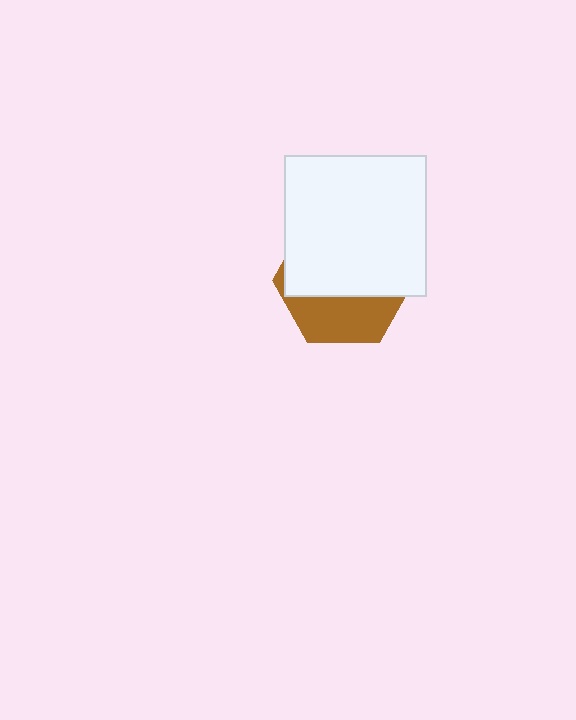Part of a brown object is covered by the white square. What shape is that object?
It is a hexagon.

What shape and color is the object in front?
The object in front is a white square.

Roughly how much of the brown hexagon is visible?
A small part of it is visible (roughly 35%).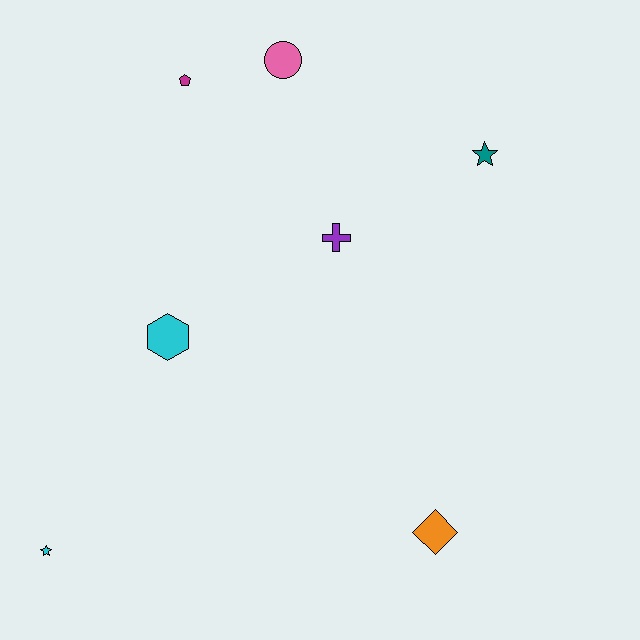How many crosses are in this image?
There is 1 cross.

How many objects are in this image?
There are 7 objects.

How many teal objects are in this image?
There is 1 teal object.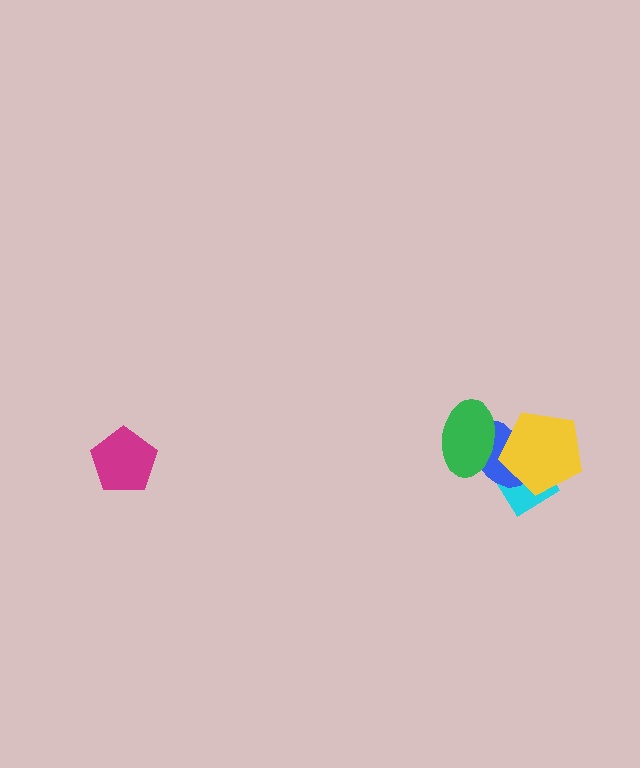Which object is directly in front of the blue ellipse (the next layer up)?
The green ellipse is directly in front of the blue ellipse.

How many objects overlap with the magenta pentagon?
0 objects overlap with the magenta pentagon.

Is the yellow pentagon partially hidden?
No, no other shape covers it.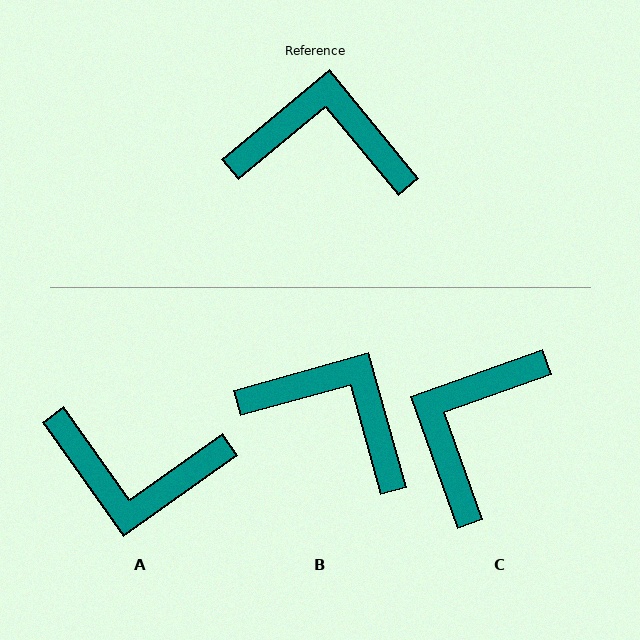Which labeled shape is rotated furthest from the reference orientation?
A, about 176 degrees away.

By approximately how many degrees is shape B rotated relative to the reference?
Approximately 24 degrees clockwise.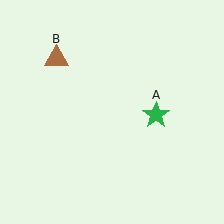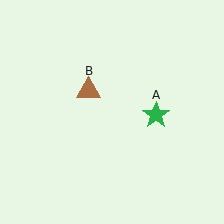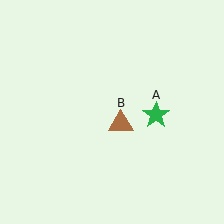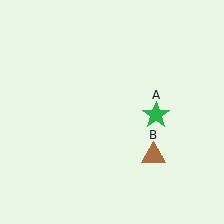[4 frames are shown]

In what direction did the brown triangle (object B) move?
The brown triangle (object B) moved down and to the right.